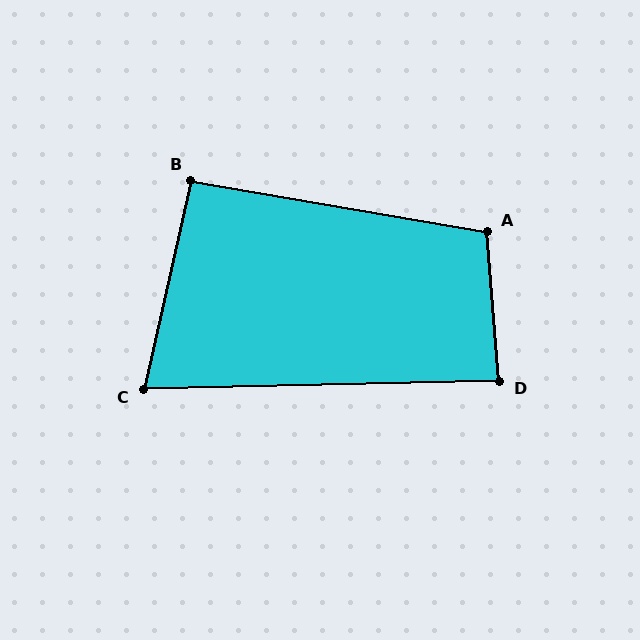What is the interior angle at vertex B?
Approximately 93 degrees (approximately right).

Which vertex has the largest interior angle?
A, at approximately 104 degrees.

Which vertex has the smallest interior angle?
C, at approximately 76 degrees.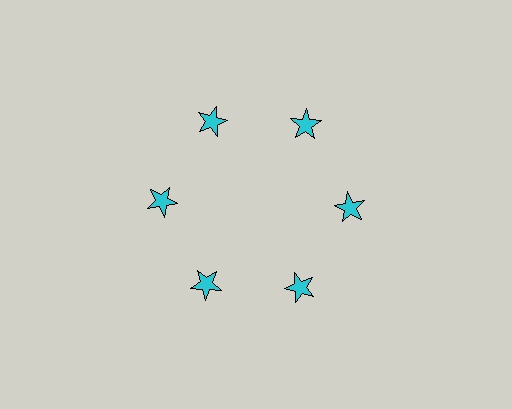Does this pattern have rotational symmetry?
Yes, this pattern has 6-fold rotational symmetry. It looks the same after rotating 60 degrees around the center.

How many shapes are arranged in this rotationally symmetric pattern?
There are 6 shapes, arranged in 6 groups of 1.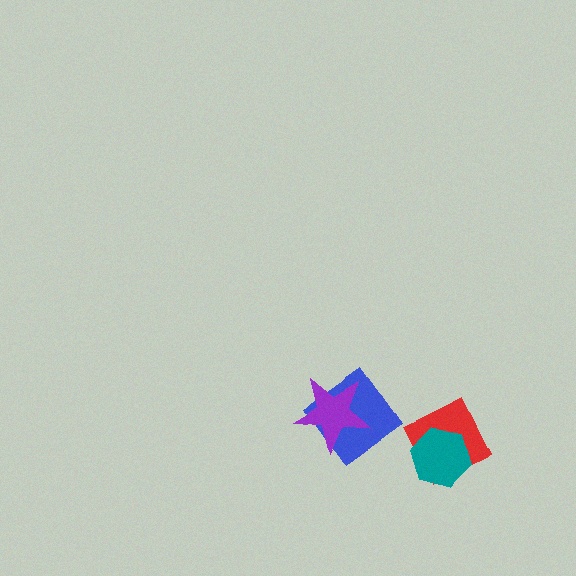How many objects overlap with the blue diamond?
1 object overlaps with the blue diamond.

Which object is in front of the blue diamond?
The purple star is in front of the blue diamond.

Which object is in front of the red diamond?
The teal hexagon is in front of the red diamond.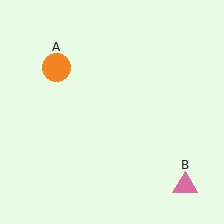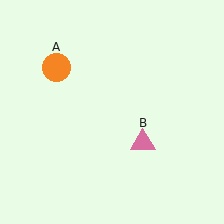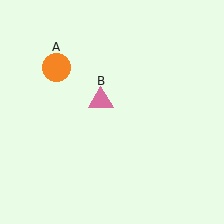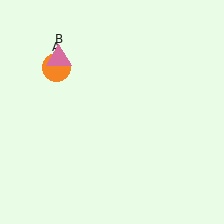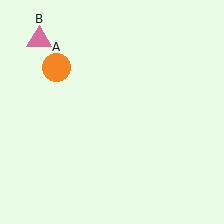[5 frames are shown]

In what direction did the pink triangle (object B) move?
The pink triangle (object B) moved up and to the left.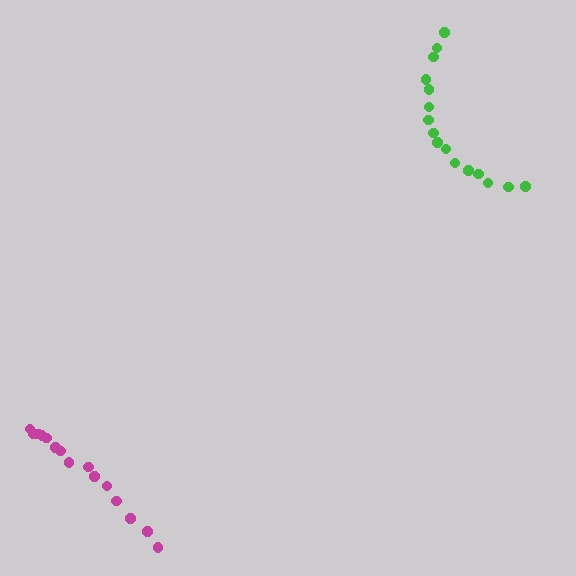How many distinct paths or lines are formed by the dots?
There are 2 distinct paths.